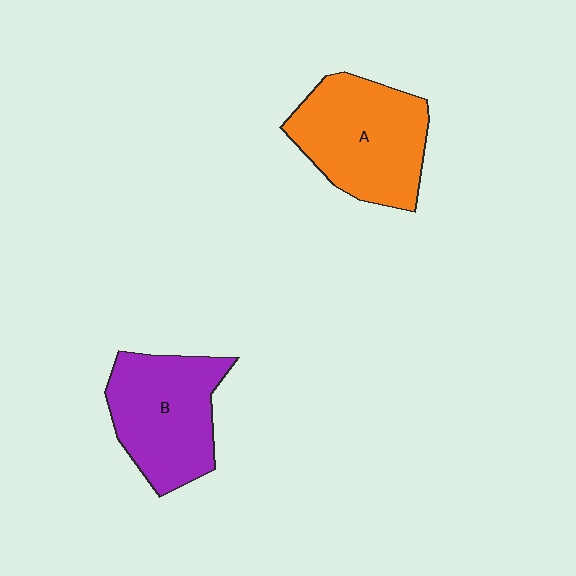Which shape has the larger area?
Shape A (orange).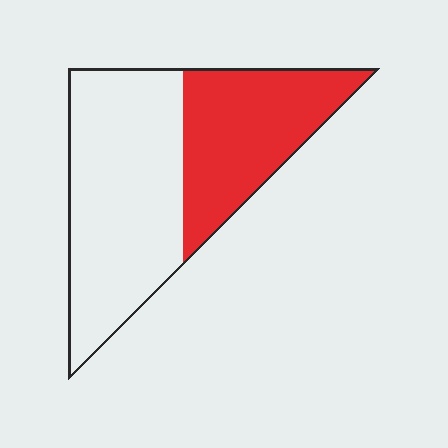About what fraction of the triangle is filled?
About two fifths (2/5).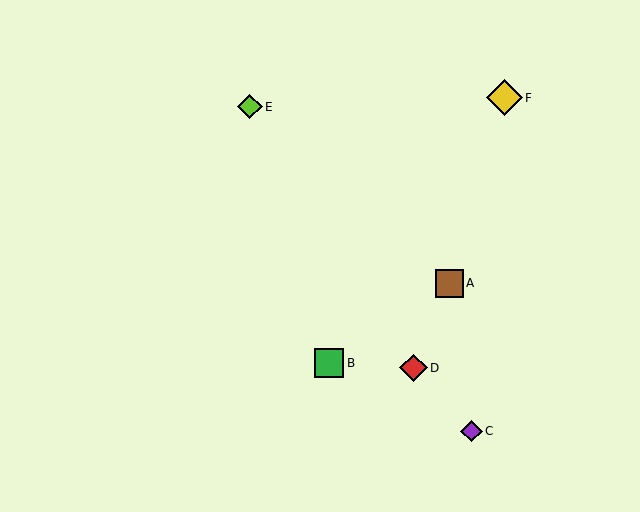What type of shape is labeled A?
Shape A is a brown square.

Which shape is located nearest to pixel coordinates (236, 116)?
The lime diamond (labeled E) at (250, 107) is nearest to that location.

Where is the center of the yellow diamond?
The center of the yellow diamond is at (504, 98).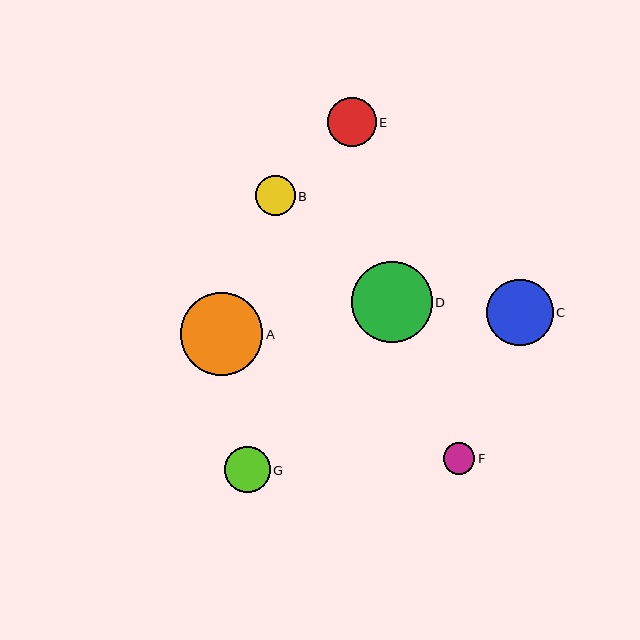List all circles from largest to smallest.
From largest to smallest: A, D, C, E, G, B, F.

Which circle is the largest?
Circle A is the largest with a size of approximately 83 pixels.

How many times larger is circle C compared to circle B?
Circle C is approximately 1.7 times the size of circle B.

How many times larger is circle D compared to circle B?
Circle D is approximately 2.0 times the size of circle B.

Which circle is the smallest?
Circle F is the smallest with a size of approximately 32 pixels.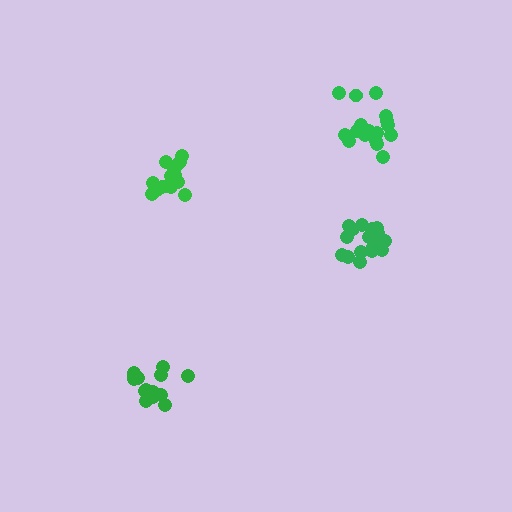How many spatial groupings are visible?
There are 4 spatial groupings.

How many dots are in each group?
Group 1: 15 dots, Group 2: 18 dots, Group 3: 15 dots, Group 4: 19 dots (67 total).